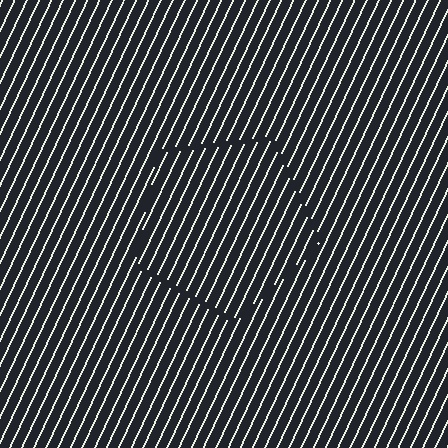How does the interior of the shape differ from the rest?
The interior of the shape contains the same grating, shifted by half a period — the contour is defined by the phase discontinuity where line-ends from the inner and outer gratings abut.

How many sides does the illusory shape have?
5 sides — the line-ends trace a pentagon.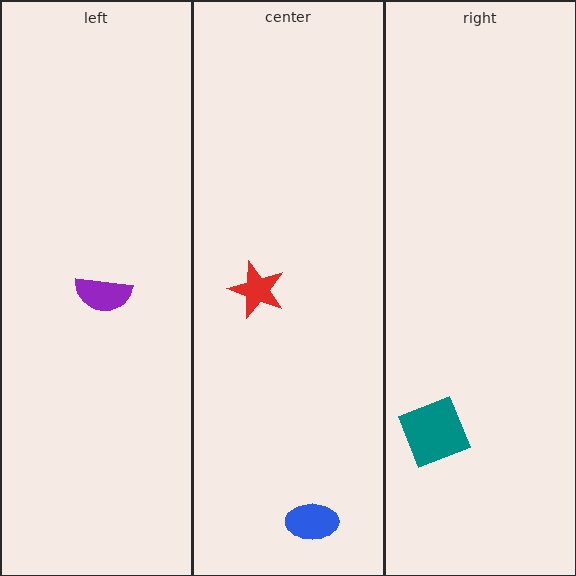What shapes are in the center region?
The red star, the blue ellipse.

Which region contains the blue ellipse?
The center region.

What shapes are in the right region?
The teal square.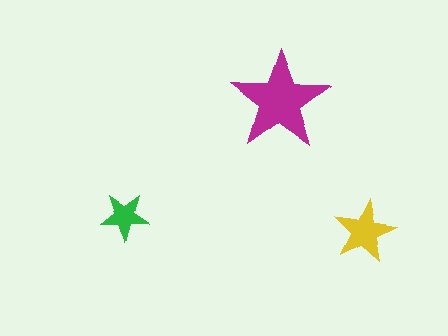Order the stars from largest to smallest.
the magenta one, the yellow one, the green one.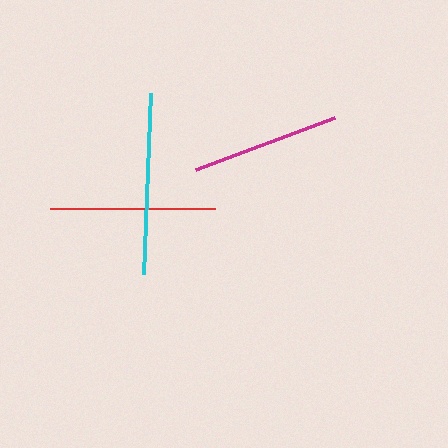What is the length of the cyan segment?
The cyan segment is approximately 182 pixels long.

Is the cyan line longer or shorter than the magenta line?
The cyan line is longer than the magenta line.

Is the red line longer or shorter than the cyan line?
The cyan line is longer than the red line.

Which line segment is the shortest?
The magenta line is the shortest at approximately 148 pixels.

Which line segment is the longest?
The cyan line is the longest at approximately 182 pixels.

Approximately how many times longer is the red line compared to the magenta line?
The red line is approximately 1.1 times the length of the magenta line.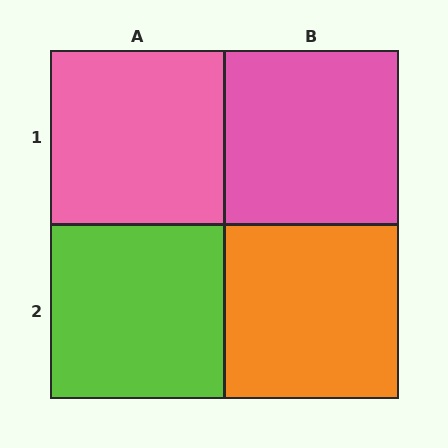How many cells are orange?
1 cell is orange.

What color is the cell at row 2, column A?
Lime.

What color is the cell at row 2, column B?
Orange.